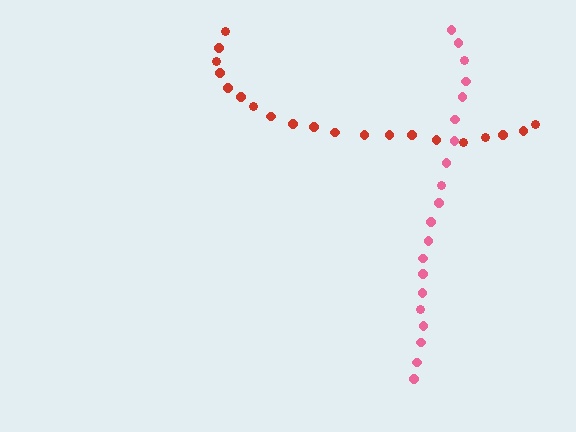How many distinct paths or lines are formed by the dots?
There are 2 distinct paths.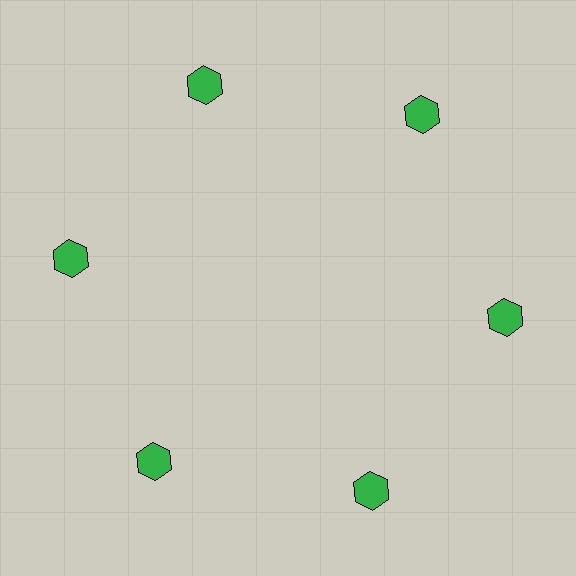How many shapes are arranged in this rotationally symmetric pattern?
There are 6 shapes, arranged in 6 groups of 1.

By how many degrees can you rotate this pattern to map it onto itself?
The pattern maps onto itself every 60 degrees of rotation.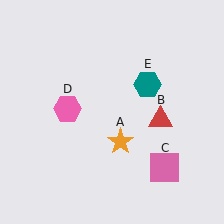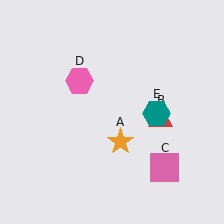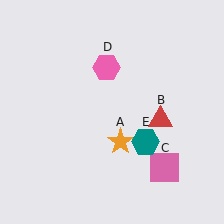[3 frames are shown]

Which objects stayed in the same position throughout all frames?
Orange star (object A) and red triangle (object B) and pink square (object C) remained stationary.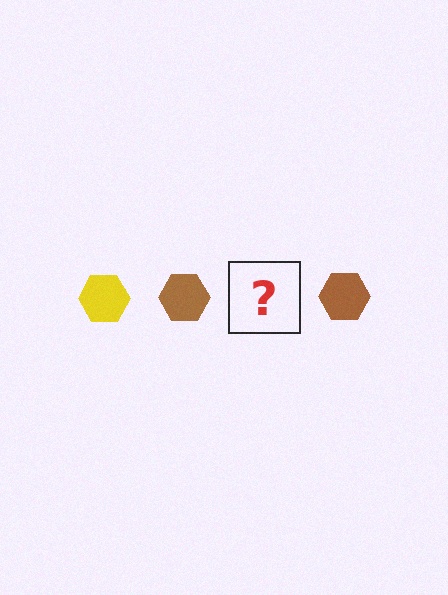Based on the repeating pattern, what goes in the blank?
The blank should be a yellow hexagon.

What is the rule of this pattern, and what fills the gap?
The rule is that the pattern cycles through yellow, brown hexagons. The gap should be filled with a yellow hexagon.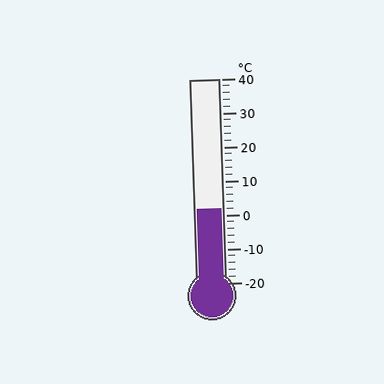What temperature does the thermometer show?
The thermometer shows approximately 2°C.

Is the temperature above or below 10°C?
The temperature is below 10°C.